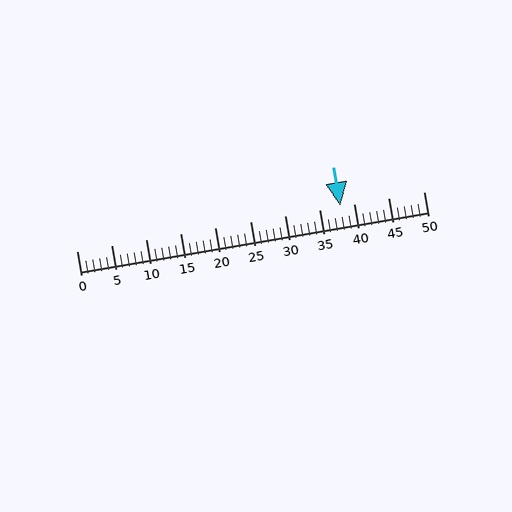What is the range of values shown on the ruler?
The ruler shows values from 0 to 50.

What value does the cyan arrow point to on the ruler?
The cyan arrow points to approximately 38.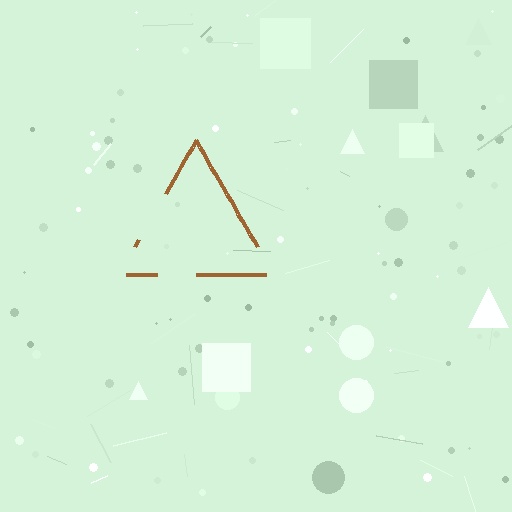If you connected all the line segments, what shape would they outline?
They would outline a triangle.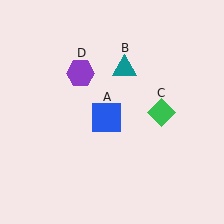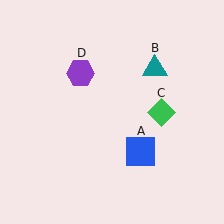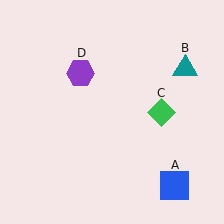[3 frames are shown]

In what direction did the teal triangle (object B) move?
The teal triangle (object B) moved right.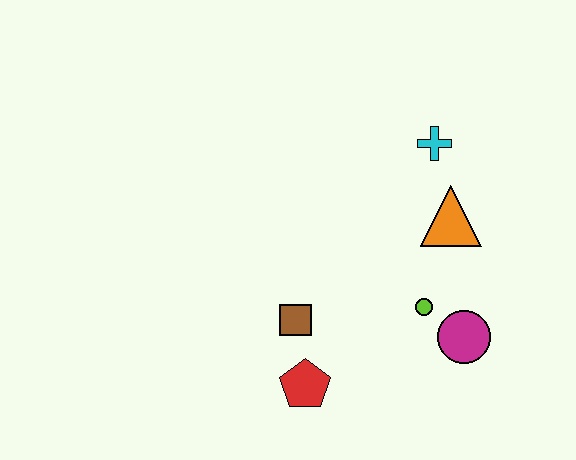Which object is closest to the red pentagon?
The brown square is closest to the red pentagon.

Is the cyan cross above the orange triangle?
Yes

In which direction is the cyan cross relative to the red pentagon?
The cyan cross is above the red pentagon.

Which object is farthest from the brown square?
The cyan cross is farthest from the brown square.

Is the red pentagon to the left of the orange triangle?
Yes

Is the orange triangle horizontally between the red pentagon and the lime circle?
No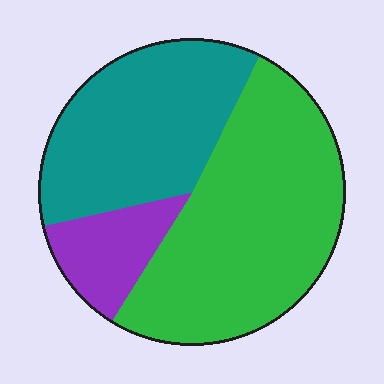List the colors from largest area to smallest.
From largest to smallest: green, teal, purple.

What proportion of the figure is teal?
Teal takes up between a third and a half of the figure.